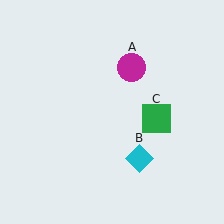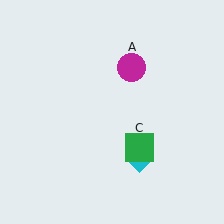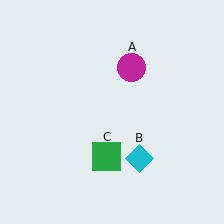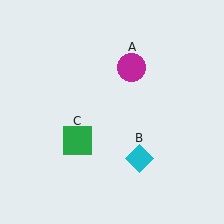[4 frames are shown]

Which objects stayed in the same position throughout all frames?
Magenta circle (object A) and cyan diamond (object B) remained stationary.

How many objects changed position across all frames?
1 object changed position: green square (object C).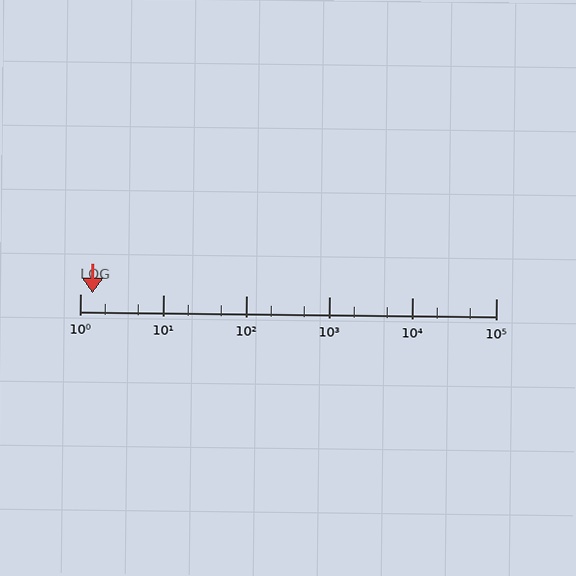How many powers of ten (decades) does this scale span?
The scale spans 5 decades, from 1 to 100000.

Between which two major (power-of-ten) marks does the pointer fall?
The pointer is between 1 and 10.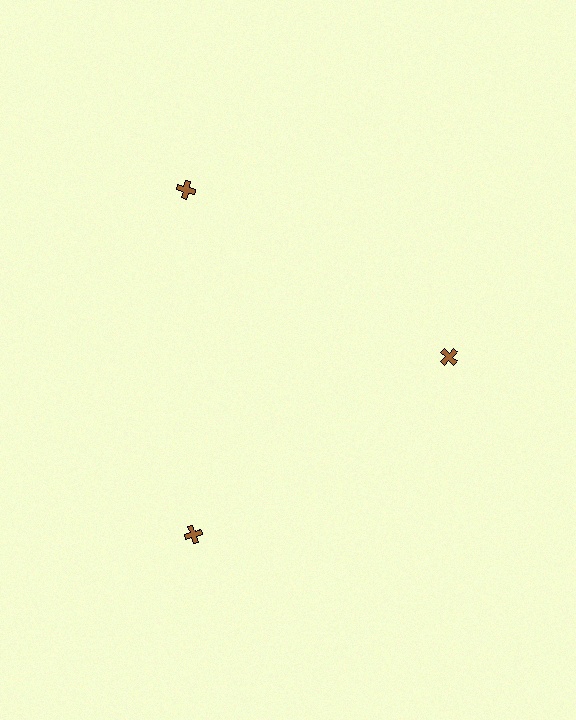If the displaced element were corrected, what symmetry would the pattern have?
It would have 3-fold rotational symmetry — the pattern would map onto itself every 120 degrees.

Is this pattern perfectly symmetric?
No. The 3 brown crosses are arranged in a ring, but one element near the 3 o'clock position is pulled inward toward the center, breaking the 3-fold rotational symmetry.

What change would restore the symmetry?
The symmetry would be restored by moving it outward, back onto the ring so that all 3 crosses sit at equal angles and equal distance from the center.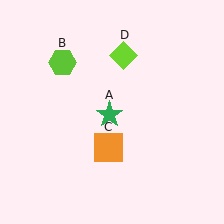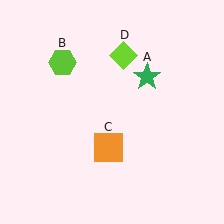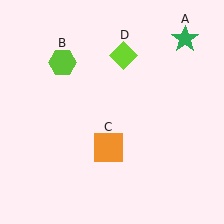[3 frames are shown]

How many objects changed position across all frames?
1 object changed position: green star (object A).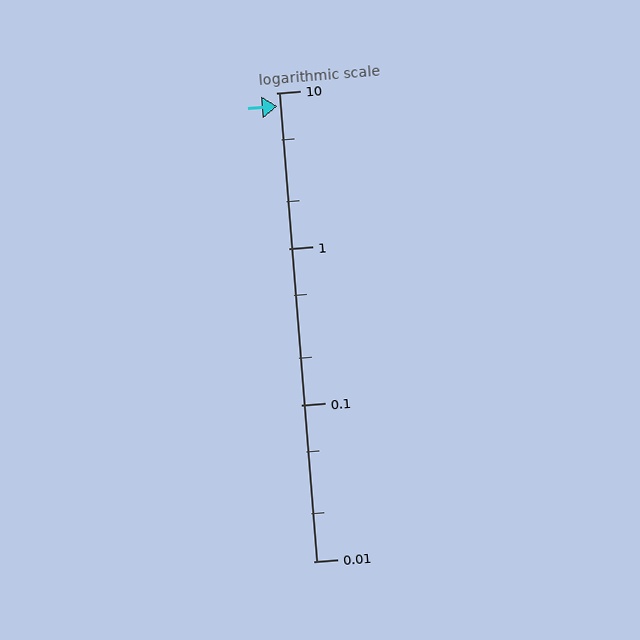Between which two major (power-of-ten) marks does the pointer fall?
The pointer is between 1 and 10.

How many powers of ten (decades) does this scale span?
The scale spans 3 decades, from 0.01 to 10.